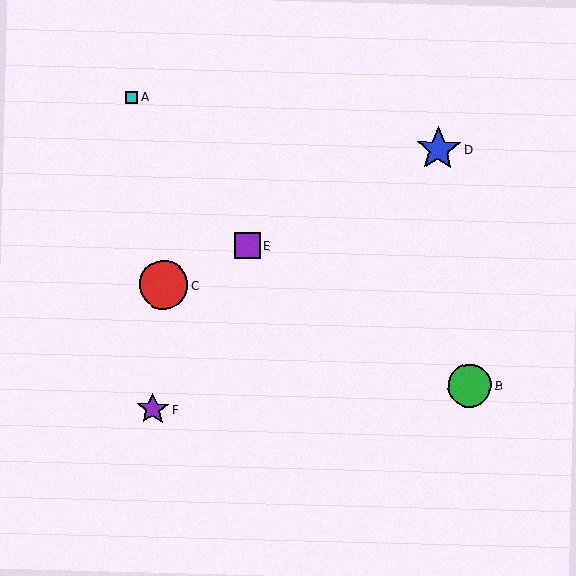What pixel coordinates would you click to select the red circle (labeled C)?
Click at (163, 285) to select the red circle C.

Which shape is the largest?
The red circle (labeled C) is the largest.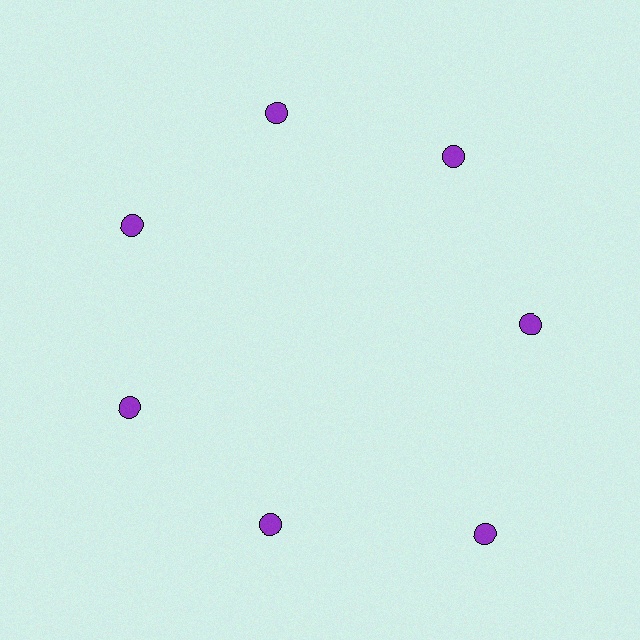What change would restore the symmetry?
The symmetry would be restored by moving it inward, back onto the ring so that all 7 circles sit at equal angles and equal distance from the center.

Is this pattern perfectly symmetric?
No. The 7 purple circles are arranged in a ring, but one element near the 5 o'clock position is pushed outward from the center, breaking the 7-fold rotational symmetry.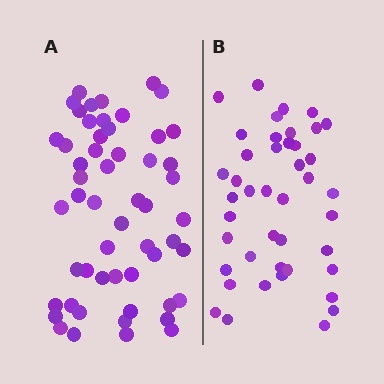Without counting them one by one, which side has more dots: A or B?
Region A (the left region) has more dots.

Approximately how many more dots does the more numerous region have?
Region A has roughly 12 or so more dots than region B.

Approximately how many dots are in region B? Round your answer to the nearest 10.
About 40 dots. (The exact count is 43, which rounds to 40.)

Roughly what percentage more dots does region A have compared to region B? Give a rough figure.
About 25% more.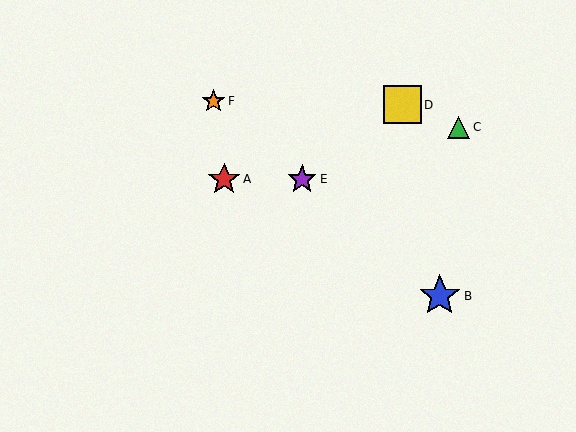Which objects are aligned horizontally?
Objects A, E are aligned horizontally.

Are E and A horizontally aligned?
Yes, both are at y≈179.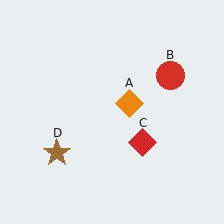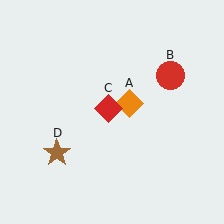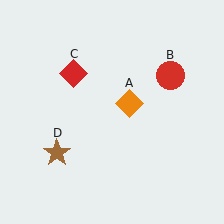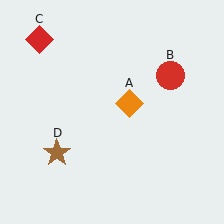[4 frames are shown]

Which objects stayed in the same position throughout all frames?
Orange diamond (object A) and red circle (object B) and brown star (object D) remained stationary.